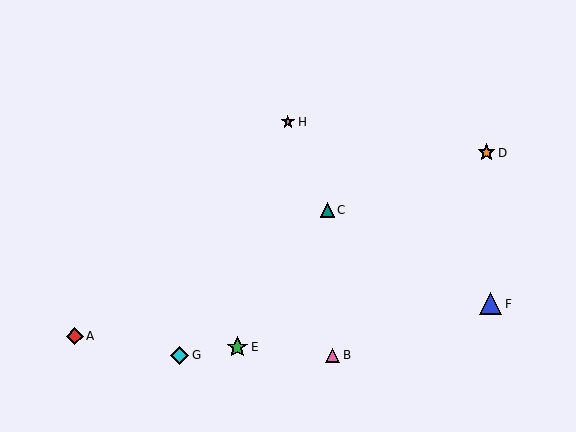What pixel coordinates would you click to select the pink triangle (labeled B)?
Click at (333, 355) to select the pink triangle B.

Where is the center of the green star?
The center of the green star is at (237, 347).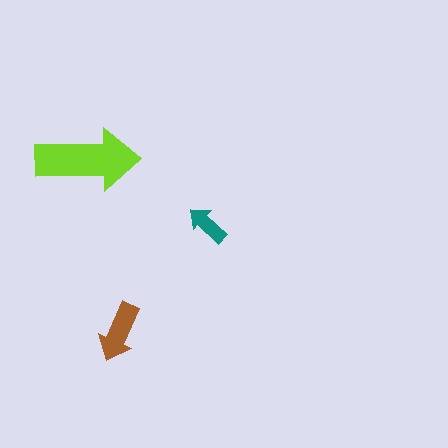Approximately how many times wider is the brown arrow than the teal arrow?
About 1.5 times wider.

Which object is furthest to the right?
The teal arrow is rightmost.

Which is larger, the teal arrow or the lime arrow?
The lime one.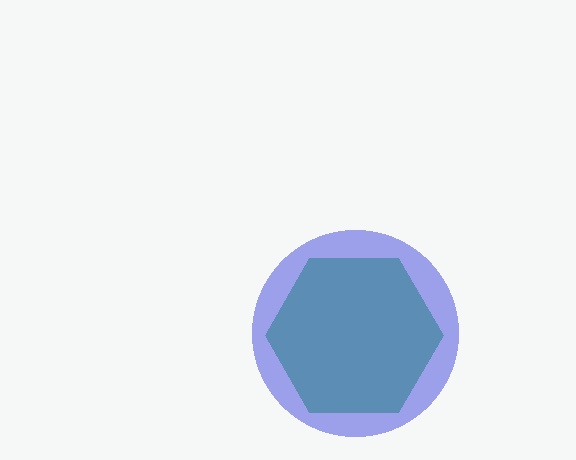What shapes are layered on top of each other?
The layered shapes are: a green hexagon, a blue circle.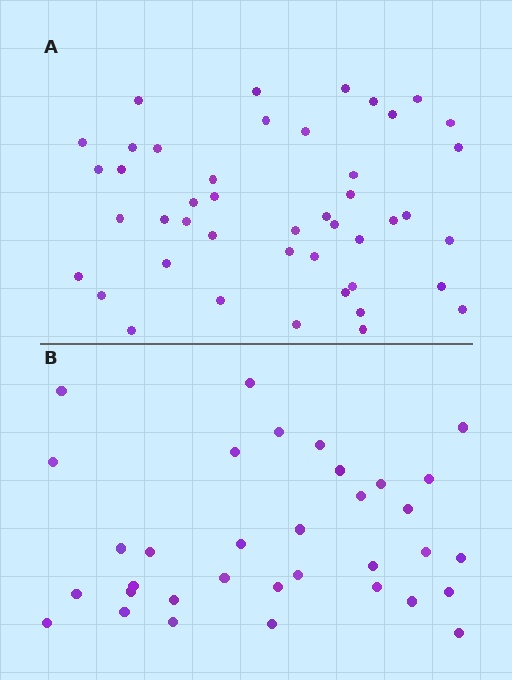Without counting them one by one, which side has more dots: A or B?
Region A (the top region) has more dots.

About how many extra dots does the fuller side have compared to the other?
Region A has roughly 12 or so more dots than region B.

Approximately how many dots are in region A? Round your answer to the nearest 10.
About 40 dots. (The exact count is 45, which rounds to 40.)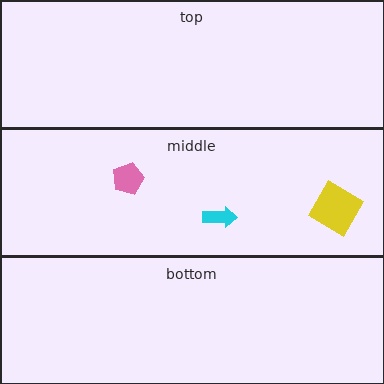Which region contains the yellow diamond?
The middle region.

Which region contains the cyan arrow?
The middle region.